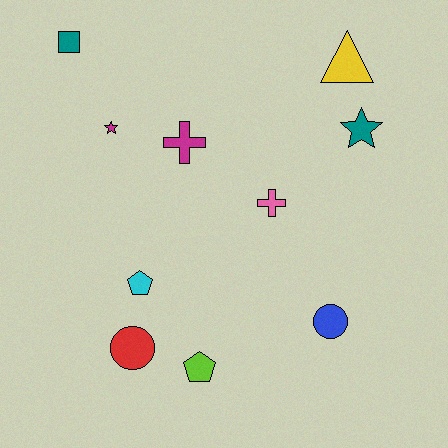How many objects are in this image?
There are 10 objects.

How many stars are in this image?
There are 2 stars.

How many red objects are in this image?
There is 1 red object.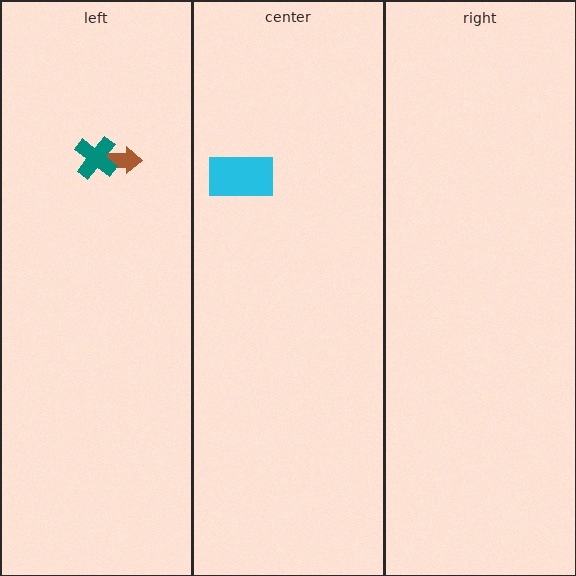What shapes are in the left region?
The brown arrow, the teal cross.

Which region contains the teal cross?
The left region.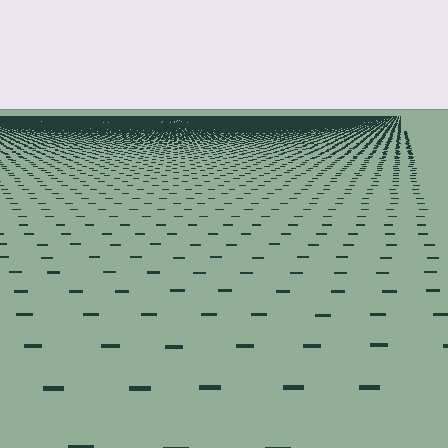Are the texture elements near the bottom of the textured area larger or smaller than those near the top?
Larger. Near the bottom, elements are closer to the viewer and appear at a bigger on-screen size.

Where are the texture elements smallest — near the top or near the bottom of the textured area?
Near the top.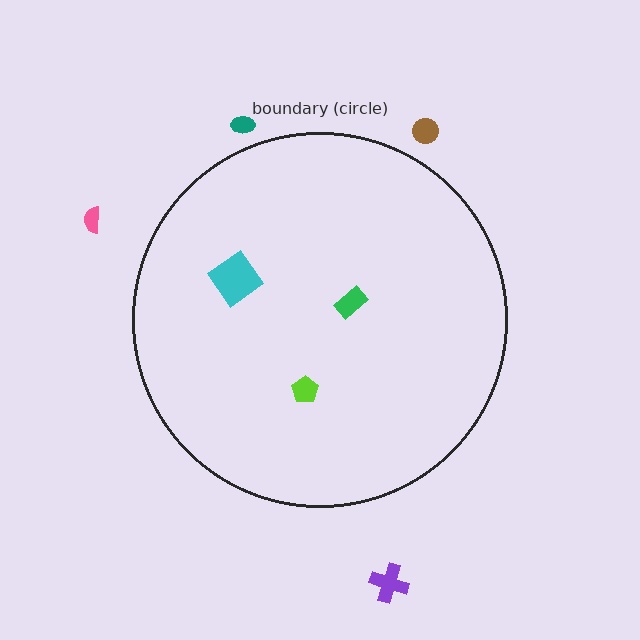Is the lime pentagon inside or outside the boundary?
Inside.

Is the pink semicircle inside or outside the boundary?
Outside.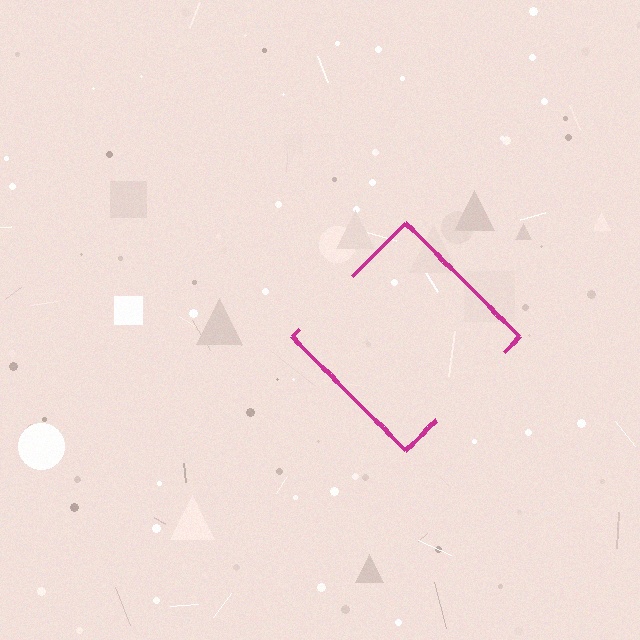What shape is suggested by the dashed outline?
The dashed outline suggests a diamond.